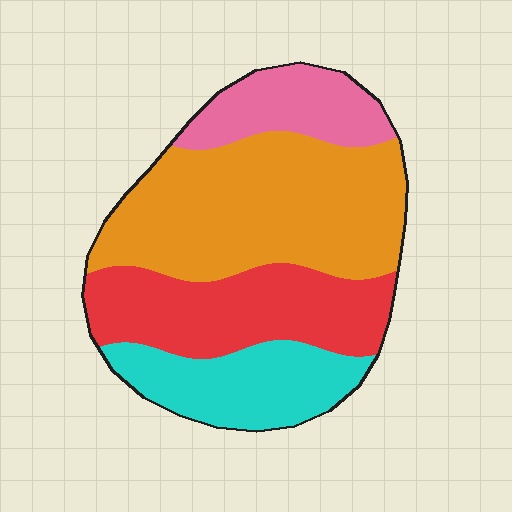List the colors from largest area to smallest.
From largest to smallest: orange, red, cyan, pink.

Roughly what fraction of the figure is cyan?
Cyan takes up about one fifth (1/5) of the figure.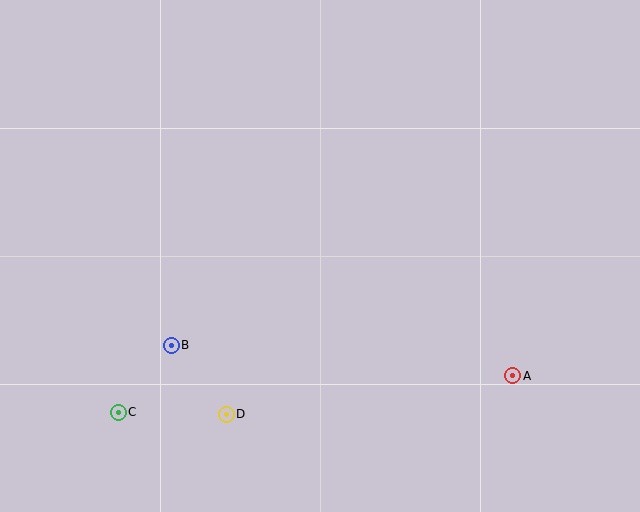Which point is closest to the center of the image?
Point B at (171, 345) is closest to the center.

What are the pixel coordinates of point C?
Point C is at (118, 412).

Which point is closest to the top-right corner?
Point A is closest to the top-right corner.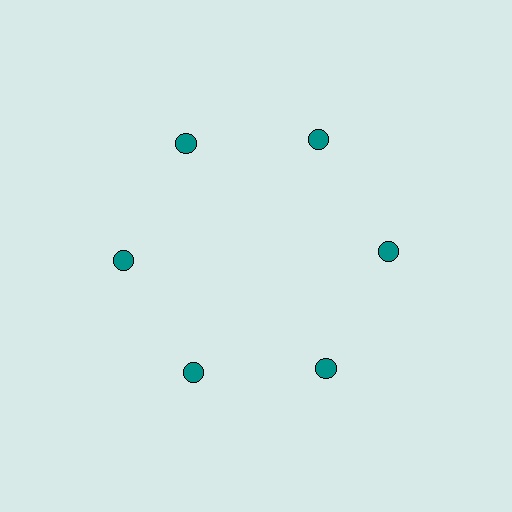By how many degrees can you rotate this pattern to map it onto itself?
The pattern maps onto itself every 60 degrees of rotation.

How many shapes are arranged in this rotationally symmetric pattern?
There are 6 shapes, arranged in 6 groups of 1.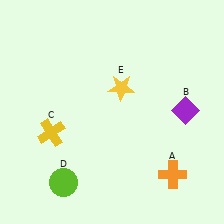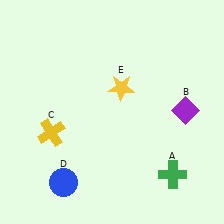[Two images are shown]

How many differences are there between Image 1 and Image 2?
There are 2 differences between the two images.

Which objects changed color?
A changed from orange to green. D changed from lime to blue.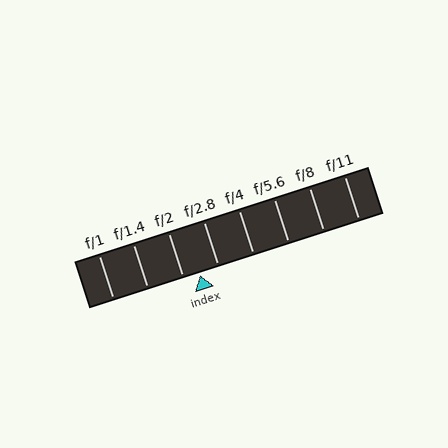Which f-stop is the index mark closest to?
The index mark is closest to f/2.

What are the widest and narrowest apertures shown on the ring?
The widest aperture shown is f/1 and the narrowest is f/11.